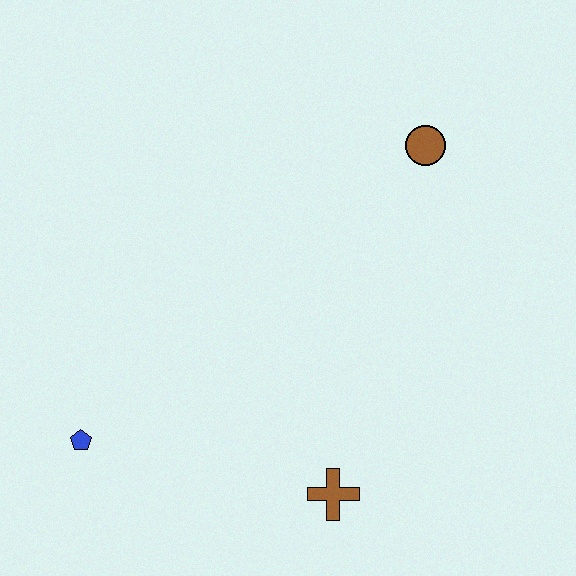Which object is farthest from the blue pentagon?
The brown circle is farthest from the blue pentagon.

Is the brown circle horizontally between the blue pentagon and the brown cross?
No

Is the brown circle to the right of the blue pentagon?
Yes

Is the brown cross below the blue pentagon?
Yes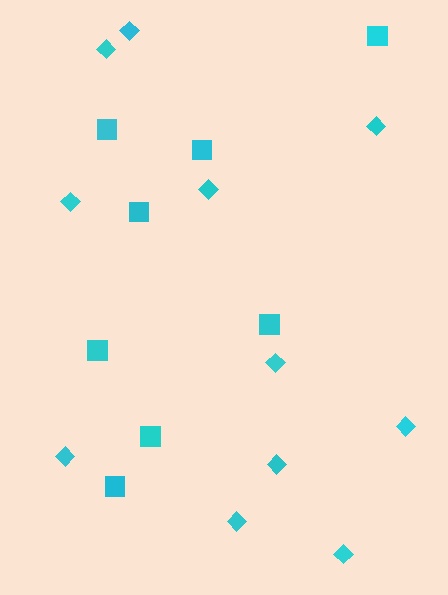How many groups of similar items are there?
There are 2 groups: one group of diamonds (11) and one group of squares (8).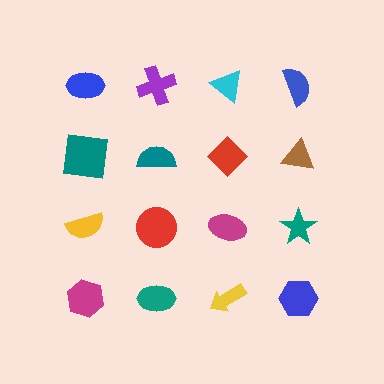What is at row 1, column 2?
A purple cross.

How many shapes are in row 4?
4 shapes.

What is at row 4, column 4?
A blue hexagon.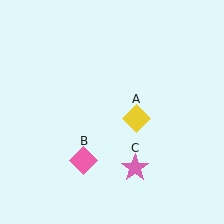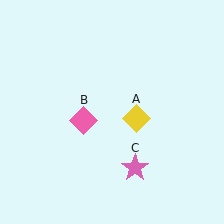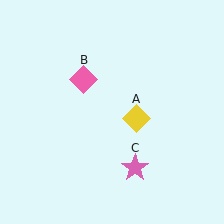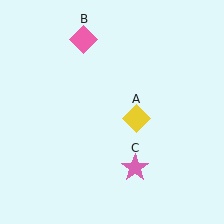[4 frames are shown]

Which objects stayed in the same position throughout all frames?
Yellow diamond (object A) and pink star (object C) remained stationary.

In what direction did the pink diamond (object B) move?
The pink diamond (object B) moved up.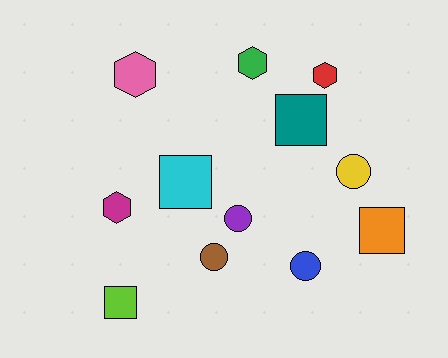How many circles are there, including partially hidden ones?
There are 4 circles.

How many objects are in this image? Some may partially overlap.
There are 12 objects.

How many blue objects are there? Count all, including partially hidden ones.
There is 1 blue object.